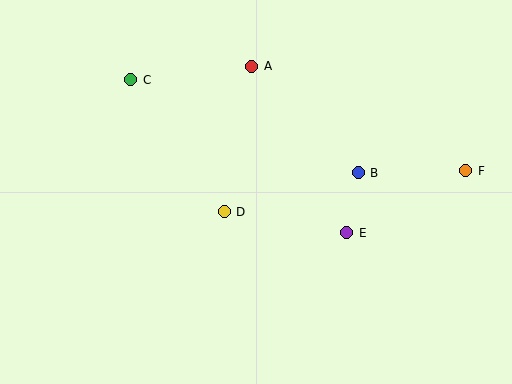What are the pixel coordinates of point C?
Point C is at (131, 80).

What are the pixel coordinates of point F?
Point F is at (465, 171).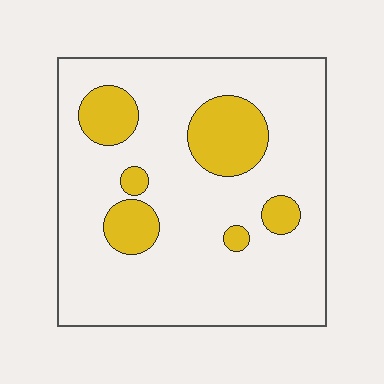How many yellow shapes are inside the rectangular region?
6.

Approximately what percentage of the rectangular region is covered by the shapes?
Approximately 20%.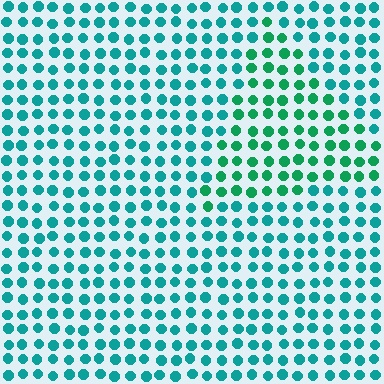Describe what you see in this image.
The image is filled with small teal elements in a uniform arrangement. A triangle-shaped region is visible where the elements are tinted to a slightly different hue, forming a subtle color boundary.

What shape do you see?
I see a triangle.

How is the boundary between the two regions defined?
The boundary is defined purely by a slight shift in hue (about 28 degrees). Spacing, size, and orientation are identical on both sides.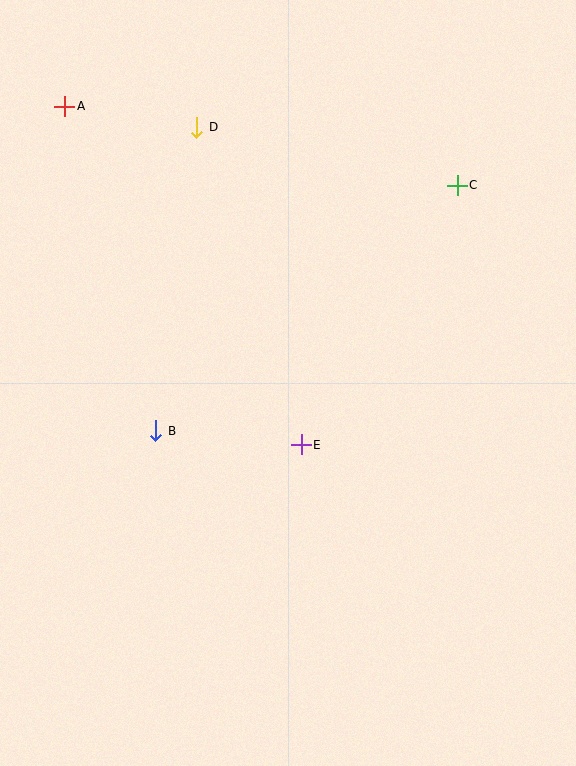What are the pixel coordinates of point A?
Point A is at (65, 106).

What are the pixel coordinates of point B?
Point B is at (156, 431).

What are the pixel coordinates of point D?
Point D is at (197, 127).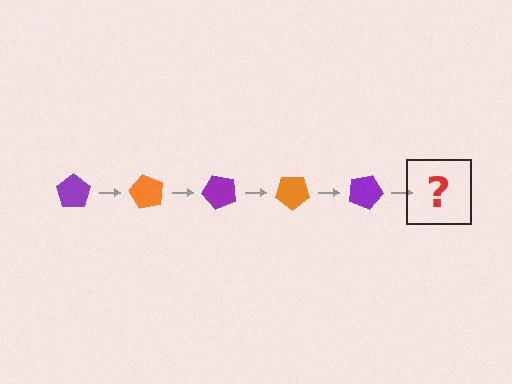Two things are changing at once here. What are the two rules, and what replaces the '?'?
The two rules are that it rotates 60 degrees each step and the color cycles through purple and orange. The '?' should be an orange pentagon, rotated 300 degrees from the start.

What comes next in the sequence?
The next element should be an orange pentagon, rotated 300 degrees from the start.